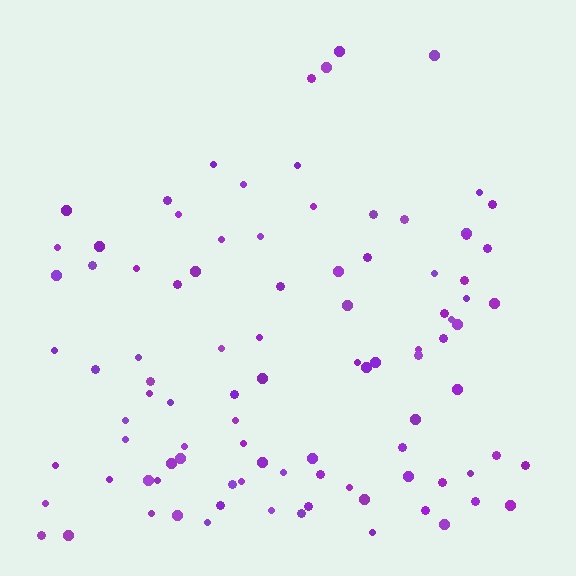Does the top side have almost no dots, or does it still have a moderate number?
Still a moderate number, just noticeably fewer than the bottom.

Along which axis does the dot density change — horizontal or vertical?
Vertical.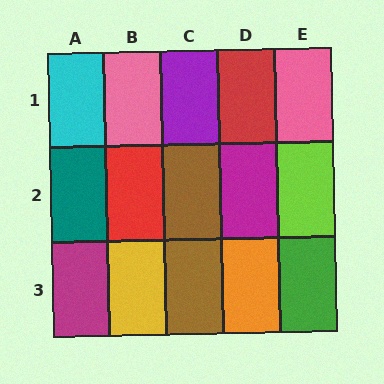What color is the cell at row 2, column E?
Lime.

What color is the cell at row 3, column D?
Orange.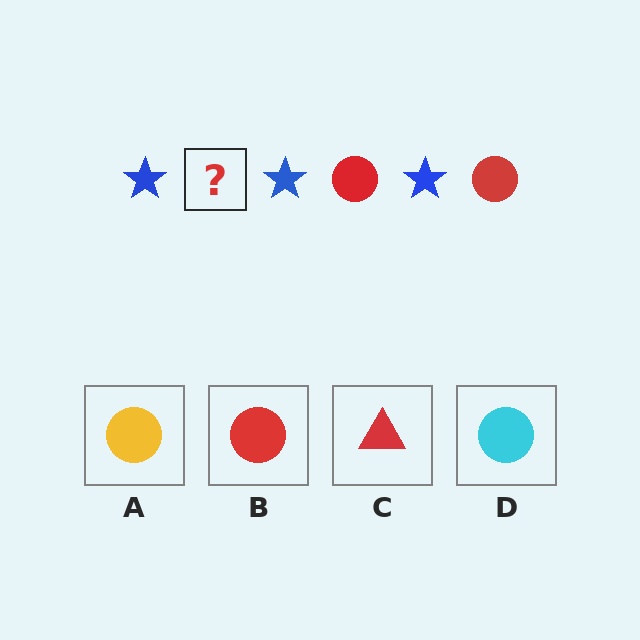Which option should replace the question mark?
Option B.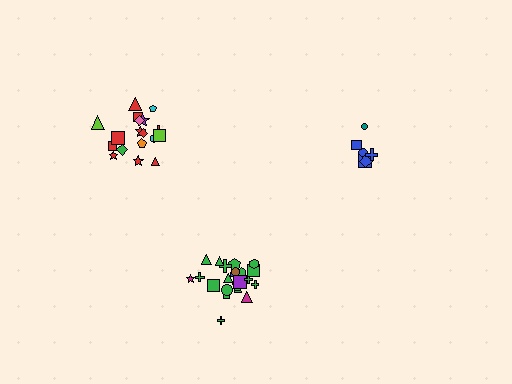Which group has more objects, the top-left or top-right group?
The top-left group.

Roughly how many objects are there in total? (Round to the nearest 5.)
Roughly 45 objects in total.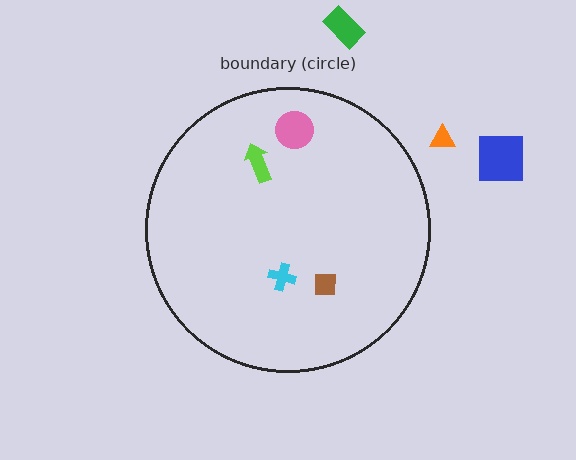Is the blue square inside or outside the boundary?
Outside.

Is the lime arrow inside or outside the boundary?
Inside.